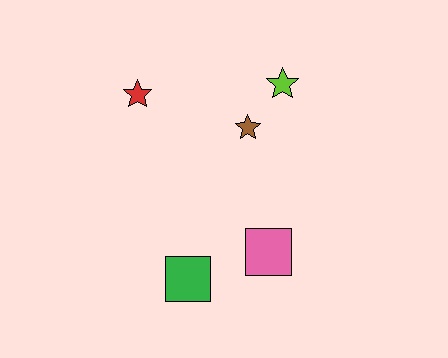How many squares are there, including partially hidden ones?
There are 2 squares.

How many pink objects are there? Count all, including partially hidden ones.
There is 1 pink object.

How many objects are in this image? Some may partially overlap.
There are 5 objects.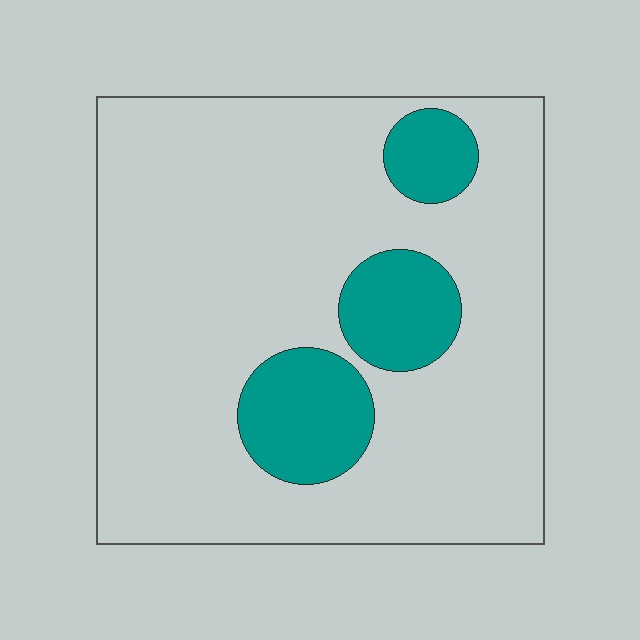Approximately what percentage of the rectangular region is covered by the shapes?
Approximately 15%.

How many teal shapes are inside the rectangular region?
3.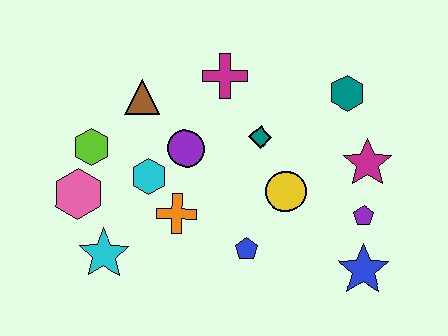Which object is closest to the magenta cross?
The teal diamond is closest to the magenta cross.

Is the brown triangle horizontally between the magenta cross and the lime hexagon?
Yes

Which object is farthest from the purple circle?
The blue star is farthest from the purple circle.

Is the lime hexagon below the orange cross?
No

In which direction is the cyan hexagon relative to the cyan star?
The cyan hexagon is above the cyan star.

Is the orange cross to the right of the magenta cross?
No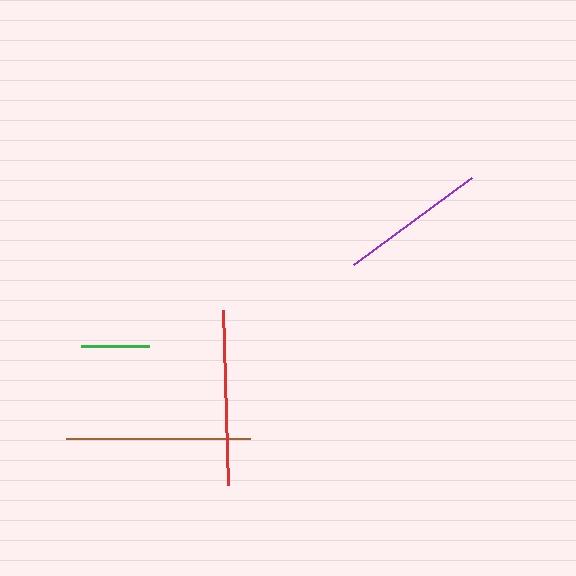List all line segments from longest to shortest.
From longest to shortest: brown, red, purple, green.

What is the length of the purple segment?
The purple segment is approximately 146 pixels long.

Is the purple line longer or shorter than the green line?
The purple line is longer than the green line.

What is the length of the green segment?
The green segment is approximately 68 pixels long.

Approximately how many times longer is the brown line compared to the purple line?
The brown line is approximately 1.3 times the length of the purple line.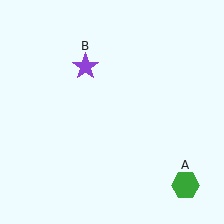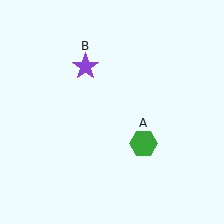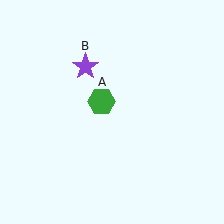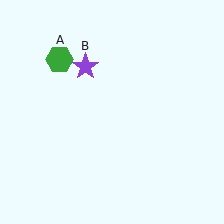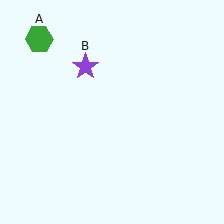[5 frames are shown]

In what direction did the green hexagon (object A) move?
The green hexagon (object A) moved up and to the left.